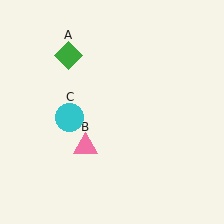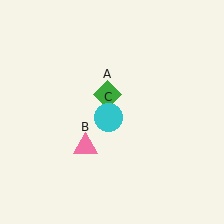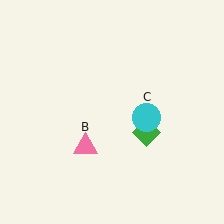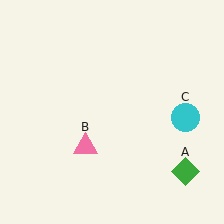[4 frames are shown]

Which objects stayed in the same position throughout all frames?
Pink triangle (object B) remained stationary.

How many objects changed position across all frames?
2 objects changed position: green diamond (object A), cyan circle (object C).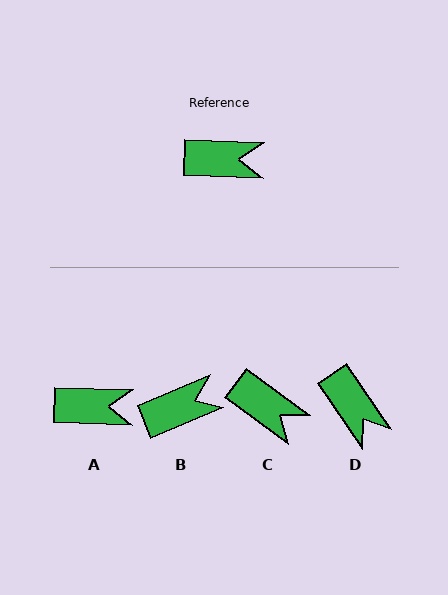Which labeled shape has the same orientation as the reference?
A.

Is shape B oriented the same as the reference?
No, it is off by about 25 degrees.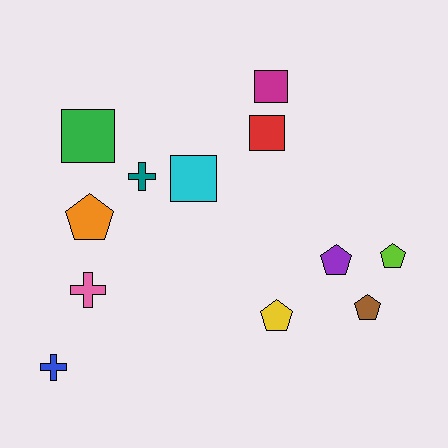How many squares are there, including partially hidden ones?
There are 4 squares.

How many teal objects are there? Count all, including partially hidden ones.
There is 1 teal object.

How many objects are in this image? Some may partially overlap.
There are 12 objects.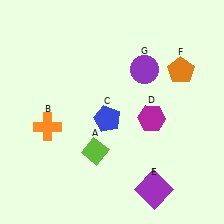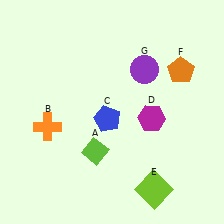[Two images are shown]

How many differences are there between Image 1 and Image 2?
There is 1 difference between the two images.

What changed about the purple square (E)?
In Image 1, E is purple. In Image 2, it changed to lime.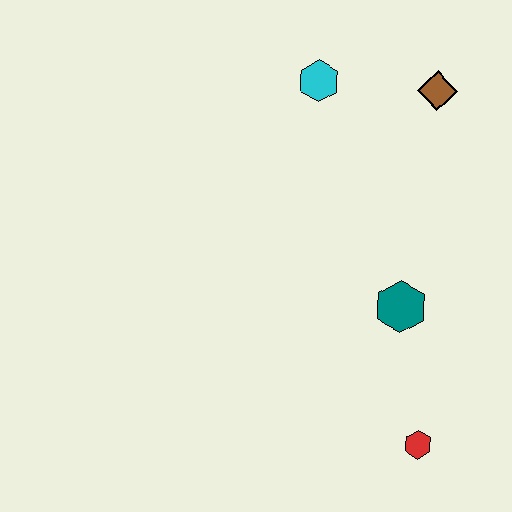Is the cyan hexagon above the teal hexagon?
Yes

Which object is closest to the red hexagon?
The teal hexagon is closest to the red hexagon.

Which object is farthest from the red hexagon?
The cyan hexagon is farthest from the red hexagon.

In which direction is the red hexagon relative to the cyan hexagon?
The red hexagon is below the cyan hexagon.